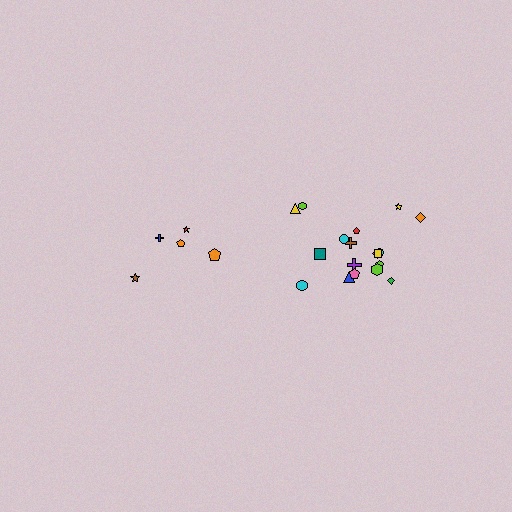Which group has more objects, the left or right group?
The right group.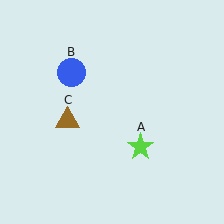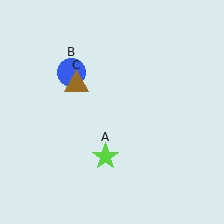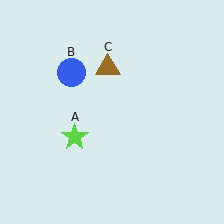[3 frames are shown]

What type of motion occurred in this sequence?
The lime star (object A), brown triangle (object C) rotated clockwise around the center of the scene.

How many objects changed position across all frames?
2 objects changed position: lime star (object A), brown triangle (object C).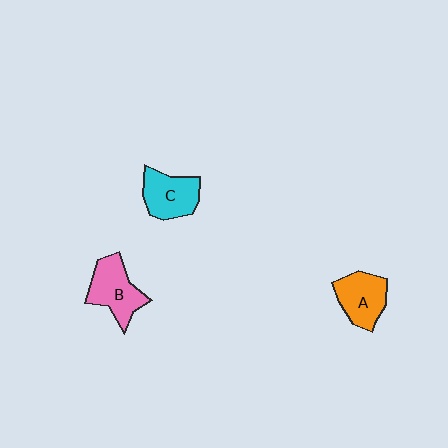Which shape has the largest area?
Shape B (pink).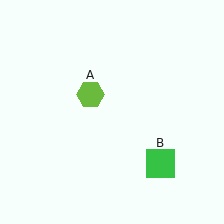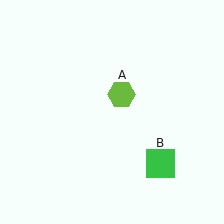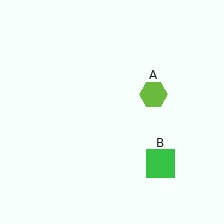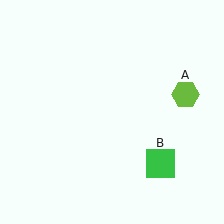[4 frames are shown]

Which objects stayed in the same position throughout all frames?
Green square (object B) remained stationary.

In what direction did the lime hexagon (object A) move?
The lime hexagon (object A) moved right.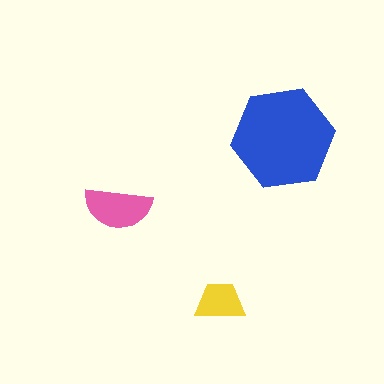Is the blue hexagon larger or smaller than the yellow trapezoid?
Larger.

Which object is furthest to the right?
The blue hexagon is rightmost.